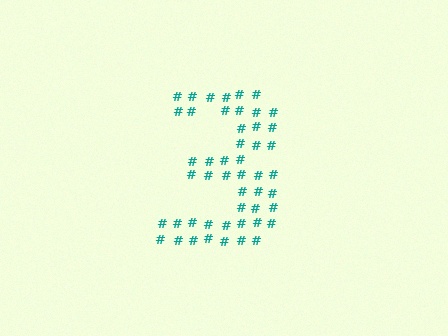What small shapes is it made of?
It is made of small hash symbols.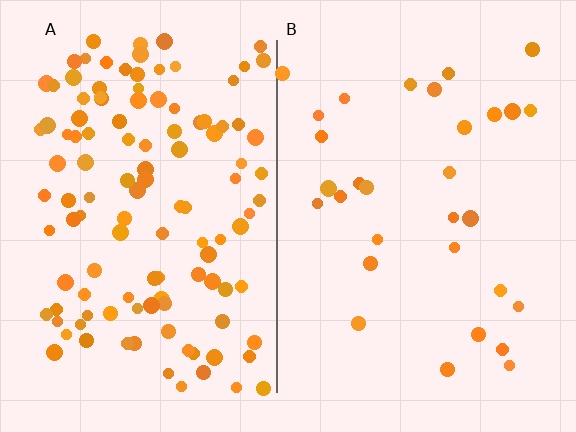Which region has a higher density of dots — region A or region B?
A (the left).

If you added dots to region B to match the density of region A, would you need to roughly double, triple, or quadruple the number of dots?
Approximately quadruple.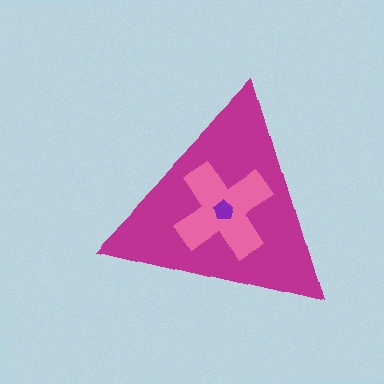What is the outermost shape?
The magenta triangle.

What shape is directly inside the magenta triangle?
The pink cross.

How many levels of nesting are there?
3.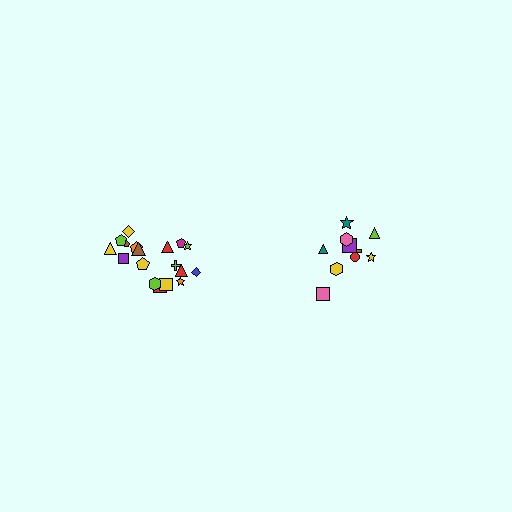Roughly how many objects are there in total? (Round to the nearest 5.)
Roughly 30 objects in total.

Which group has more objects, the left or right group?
The left group.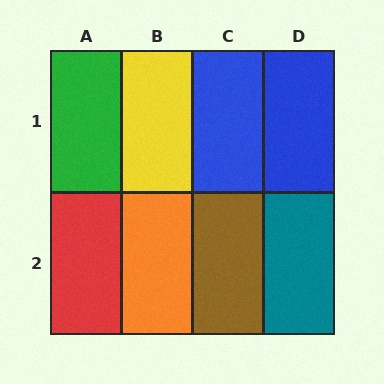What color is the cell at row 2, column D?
Teal.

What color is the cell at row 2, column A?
Red.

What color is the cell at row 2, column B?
Orange.